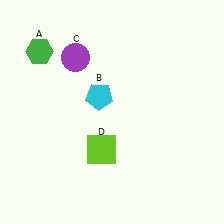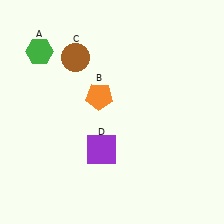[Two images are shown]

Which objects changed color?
B changed from cyan to orange. C changed from purple to brown. D changed from lime to purple.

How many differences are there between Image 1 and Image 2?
There are 3 differences between the two images.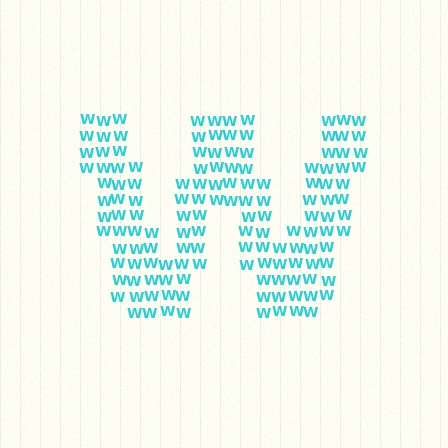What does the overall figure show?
The overall figure shows the letter W.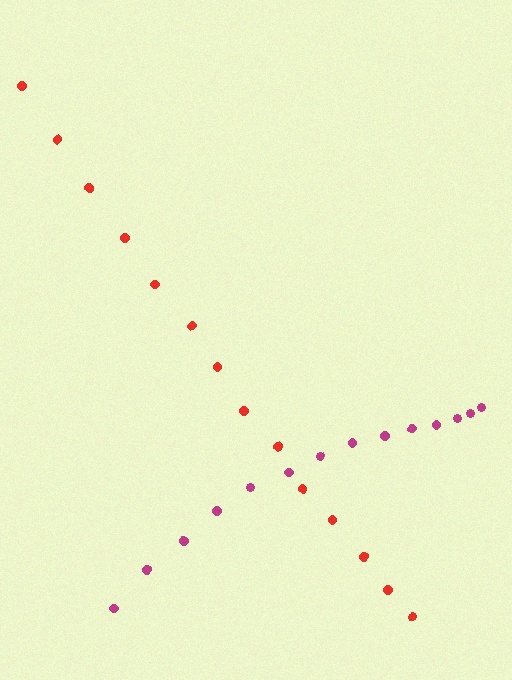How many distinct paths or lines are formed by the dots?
There are 2 distinct paths.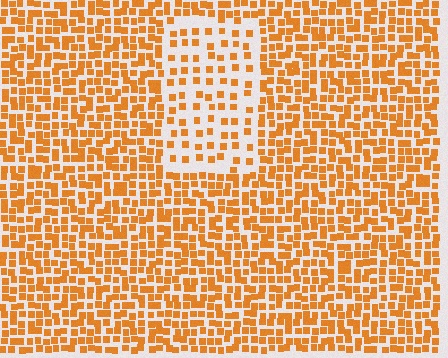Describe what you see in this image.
The image contains small orange elements arranged at two different densities. A rectangle-shaped region is visible where the elements are less densely packed than the surrounding area.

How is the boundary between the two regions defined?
The boundary is defined by a change in element density (approximately 2.2x ratio). All elements are the same color, size, and shape.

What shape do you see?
I see a rectangle.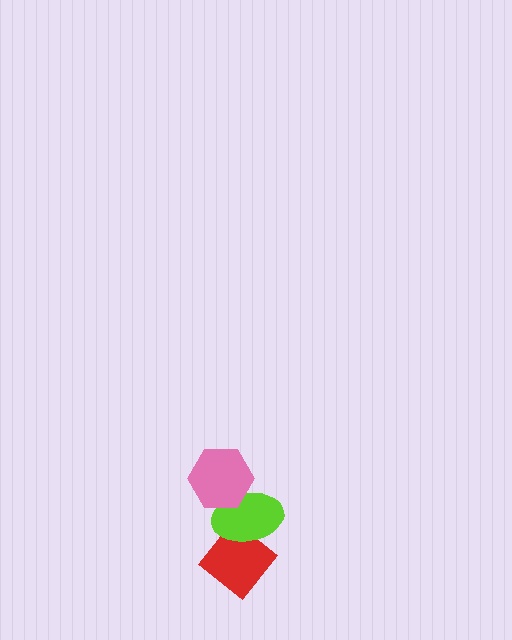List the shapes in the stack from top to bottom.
From top to bottom: the pink hexagon, the lime ellipse, the red diamond.